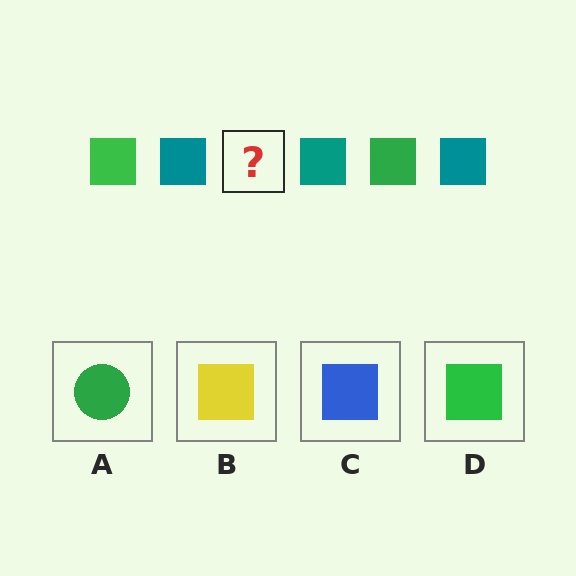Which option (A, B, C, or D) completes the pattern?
D.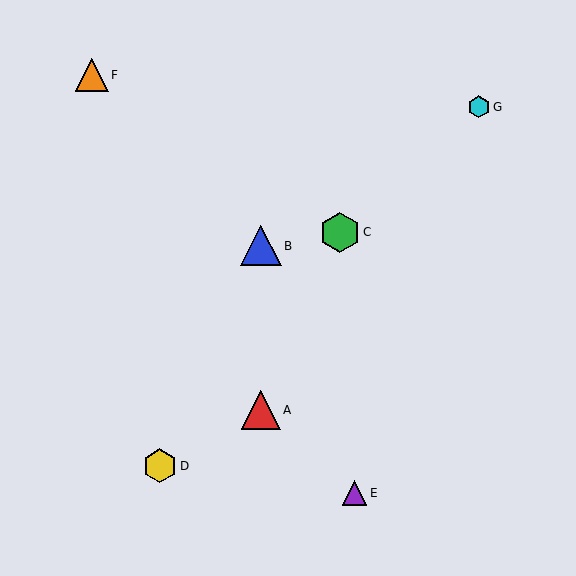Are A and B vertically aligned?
Yes, both are at x≈261.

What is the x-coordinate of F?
Object F is at x≈92.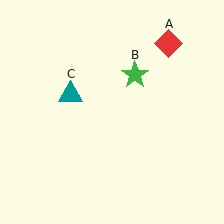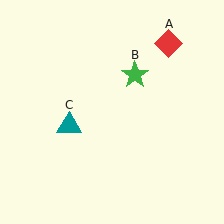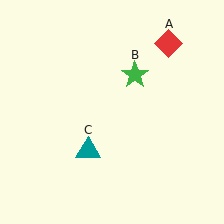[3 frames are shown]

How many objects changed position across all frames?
1 object changed position: teal triangle (object C).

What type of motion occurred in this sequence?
The teal triangle (object C) rotated counterclockwise around the center of the scene.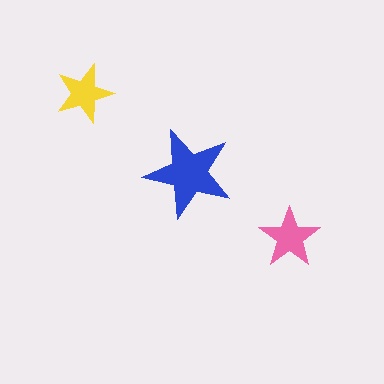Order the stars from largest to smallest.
the blue one, the pink one, the yellow one.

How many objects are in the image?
There are 3 objects in the image.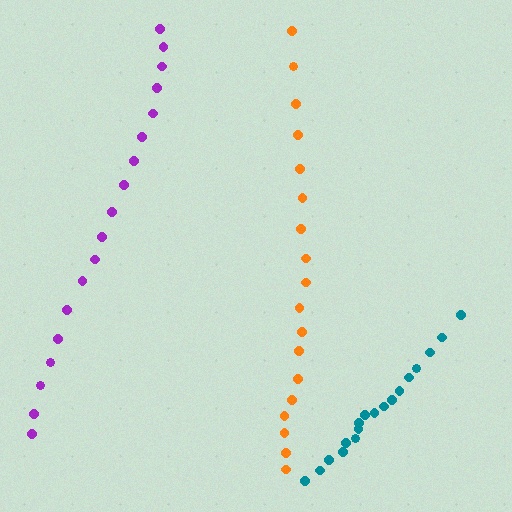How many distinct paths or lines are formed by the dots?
There are 3 distinct paths.